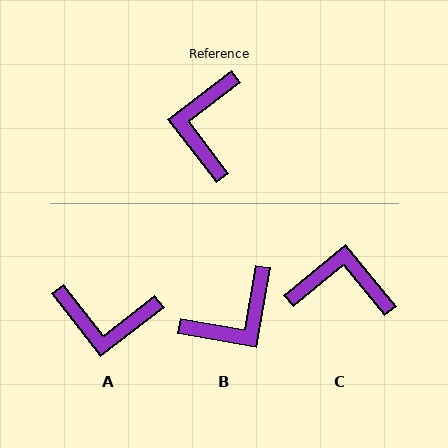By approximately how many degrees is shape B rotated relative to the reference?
Approximately 133 degrees counter-clockwise.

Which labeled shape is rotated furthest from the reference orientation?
B, about 133 degrees away.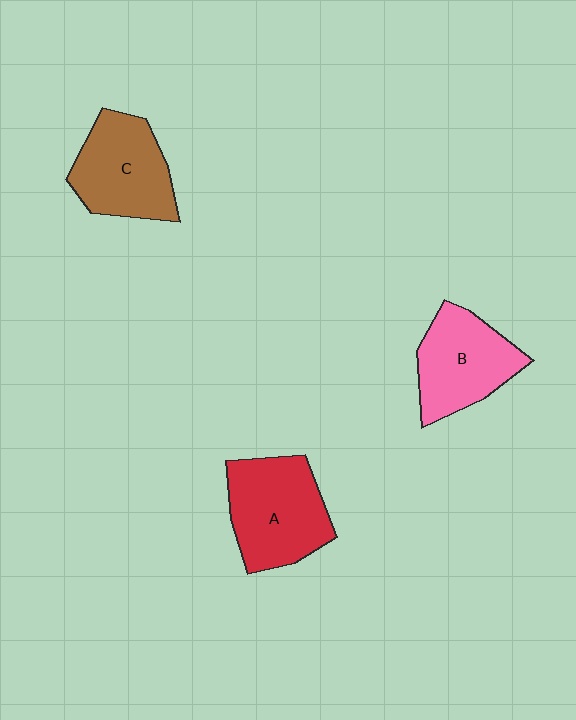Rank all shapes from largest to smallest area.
From largest to smallest: A (red), C (brown), B (pink).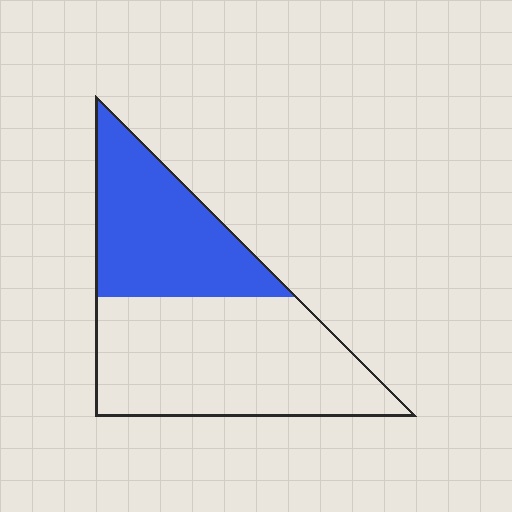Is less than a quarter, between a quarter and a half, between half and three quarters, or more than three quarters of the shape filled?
Between a quarter and a half.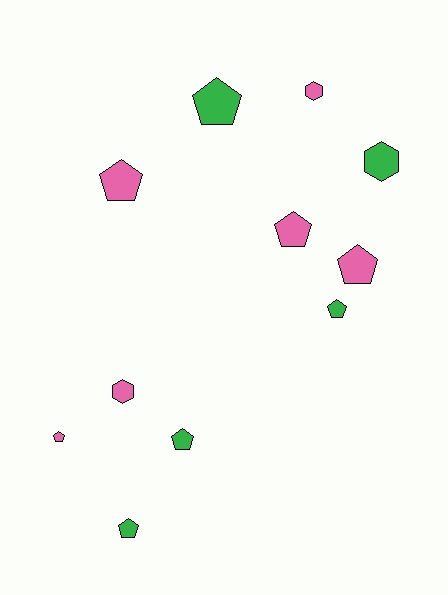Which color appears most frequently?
Pink, with 6 objects.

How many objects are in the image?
There are 11 objects.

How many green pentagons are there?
There are 4 green pentagons.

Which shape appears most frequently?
Pentagon, with 8 objects.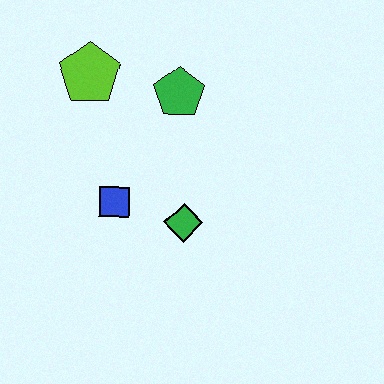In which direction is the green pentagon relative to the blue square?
The green pentagon is above the blue square.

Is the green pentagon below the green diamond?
No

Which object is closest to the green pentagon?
The lime pentagon is closest to the green pentagon.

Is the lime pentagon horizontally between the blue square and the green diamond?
No